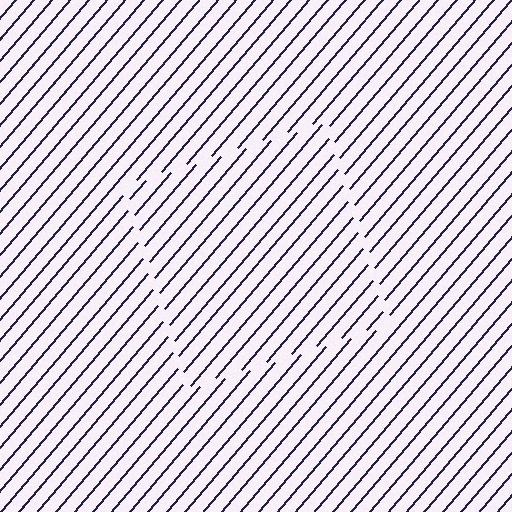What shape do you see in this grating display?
An illusory square. The interior of the shape contains the same grating, shifted by half a period — the contour is defined by the phase discontinuity where line-ends from the inner and outer gratings abut.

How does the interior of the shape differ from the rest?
The interior of the shape contains the same grating, shifted by half a period — the contour is defined by the phase discontinuity where line-ends from the inner and outer gratings abut.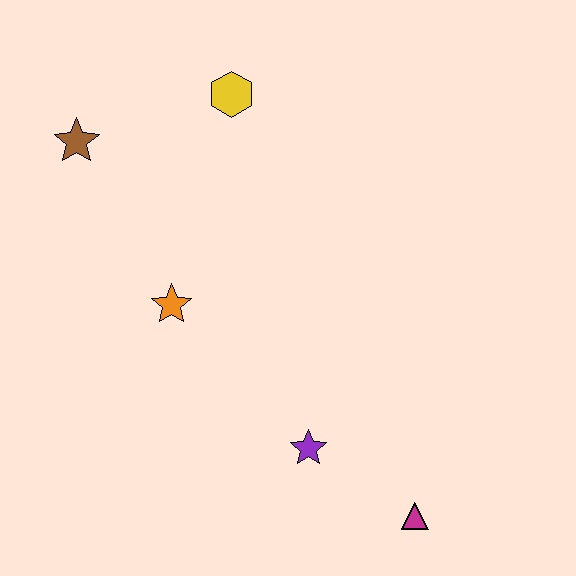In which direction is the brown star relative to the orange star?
The brown star is above the orange star.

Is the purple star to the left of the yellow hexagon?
No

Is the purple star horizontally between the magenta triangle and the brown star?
Yes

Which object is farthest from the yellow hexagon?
The magenta triangle is farthest from the yellow hexagon.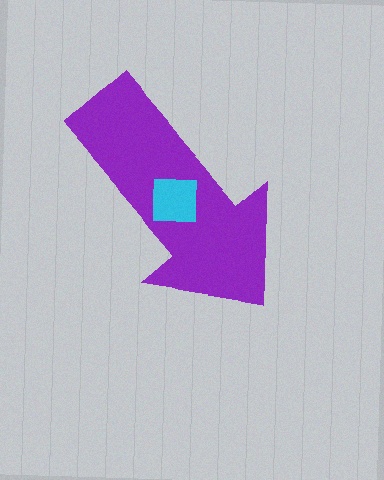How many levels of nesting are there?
2.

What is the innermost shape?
The cyan square.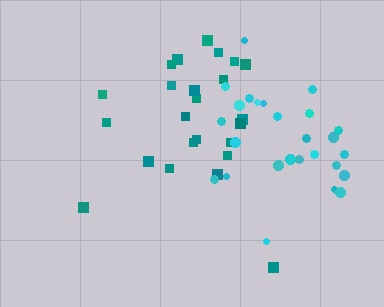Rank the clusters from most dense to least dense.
cyan, teal.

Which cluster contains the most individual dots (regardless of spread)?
Cyan (26).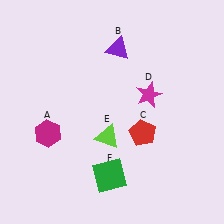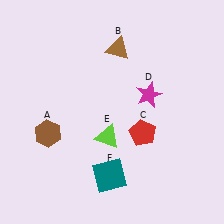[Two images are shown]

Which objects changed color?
A changed from magenta to brown. B changed from purple to brown. F changed from green to teal.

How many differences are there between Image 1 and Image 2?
There are 3 differences between the two images.